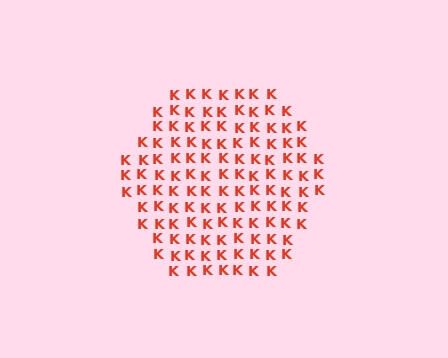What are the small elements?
The small elements are letter K's.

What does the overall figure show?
The overall figure shows a hexagon.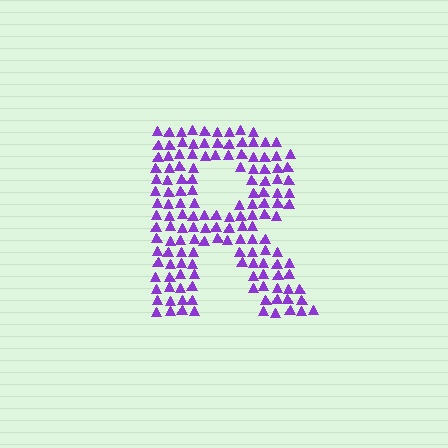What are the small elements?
The small elements are triangles.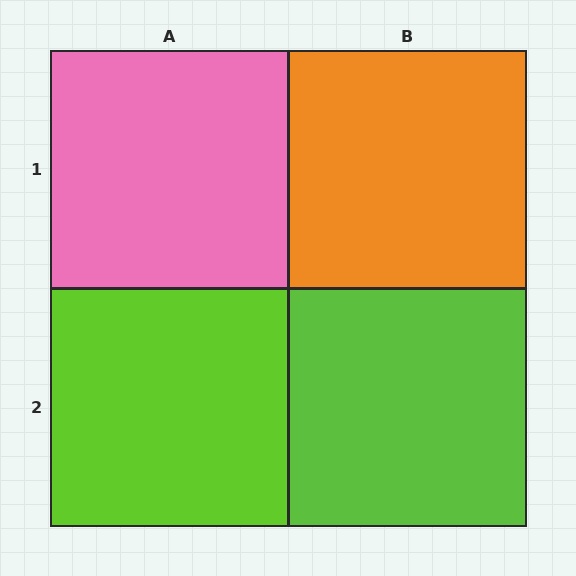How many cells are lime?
2 cells are lime.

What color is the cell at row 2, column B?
Lime.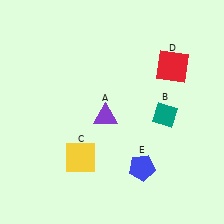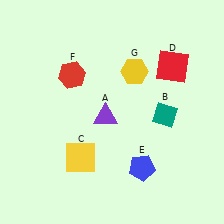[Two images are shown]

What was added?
A red hexagon (F), a yellow hexagon (G) were added in Image 2.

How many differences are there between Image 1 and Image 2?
There are 2 differences between the two images.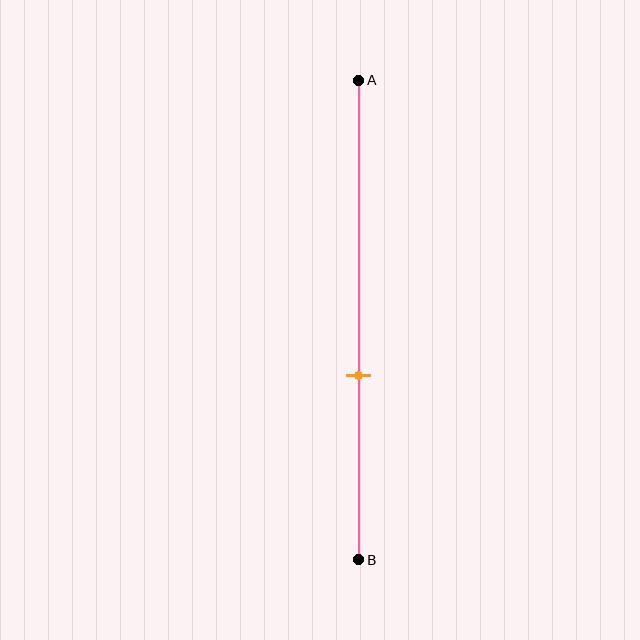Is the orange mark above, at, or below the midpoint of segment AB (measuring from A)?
The orange mark is below the midpoint of segment AB.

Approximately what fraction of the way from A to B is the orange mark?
The orange mark is approximately 60% of the way from A to B.